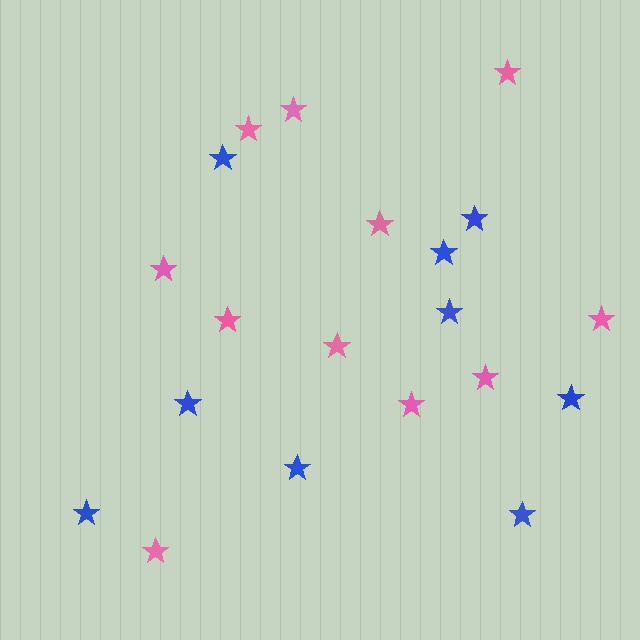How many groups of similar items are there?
There are 2 groups: one group of blue stars (9) and one group of pink stars (11).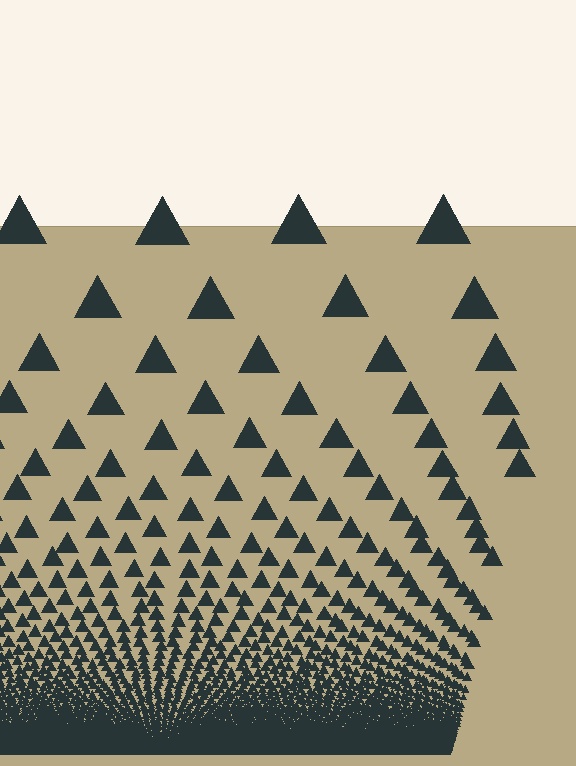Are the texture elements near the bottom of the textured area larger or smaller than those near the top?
Smaller. The gradient is inverted — elements near the bottom are smaller and denser.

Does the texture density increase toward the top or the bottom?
Density increases toward the bottom.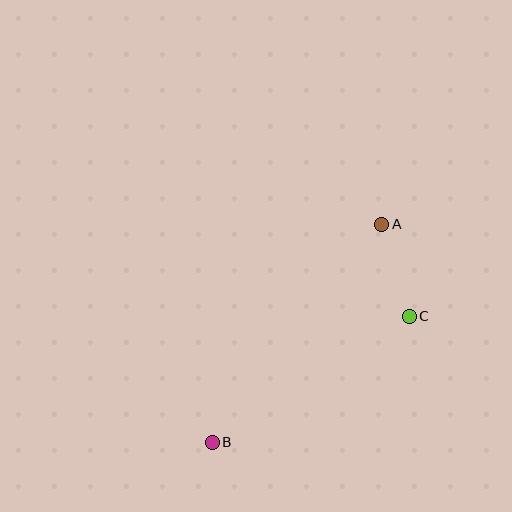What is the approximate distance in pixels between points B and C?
The distance between B and C is approximately 234 pixels.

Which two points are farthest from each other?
Points A and B are farthest from each other.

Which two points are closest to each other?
Points A and C are closest to each other.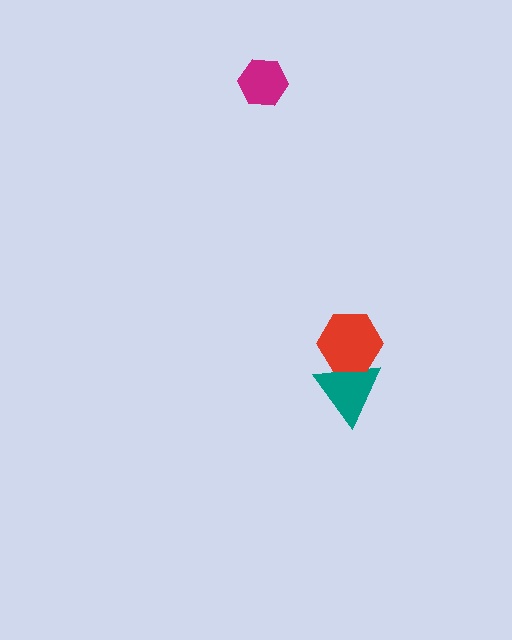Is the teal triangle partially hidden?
Yes, it is partially covered by another shape.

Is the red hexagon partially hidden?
No, no other shape covers it.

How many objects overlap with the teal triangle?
1 object overlaps with the teal triangle.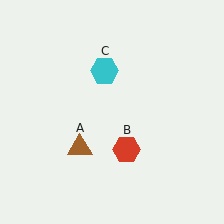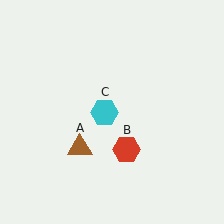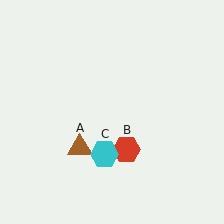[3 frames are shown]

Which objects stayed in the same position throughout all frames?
Brown triangle (object A) and red hexagon (object B) remained stationary.